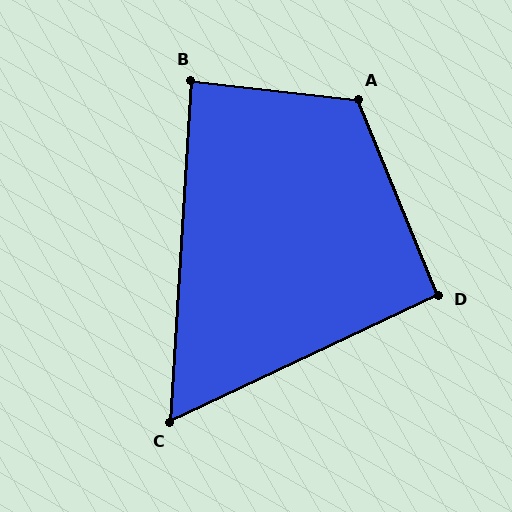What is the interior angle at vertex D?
Approximately 93 degrees (approximately right).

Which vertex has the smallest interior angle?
C, at approximately 61 degrees.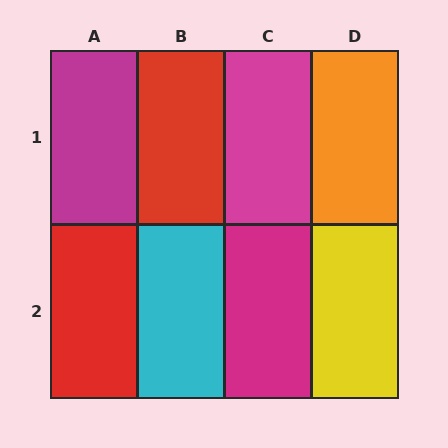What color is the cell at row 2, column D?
Yellow.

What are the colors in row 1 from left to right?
Magenta, red, magenta, orange.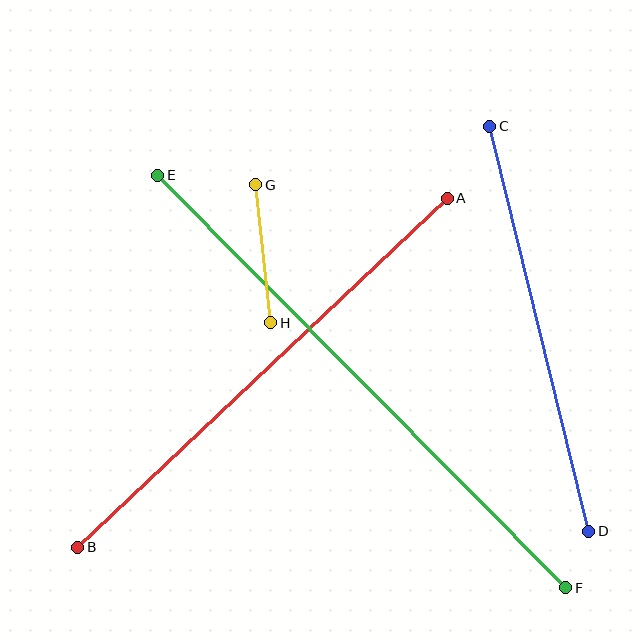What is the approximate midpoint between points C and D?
The midpoint is at approximately (539, 329) pixels.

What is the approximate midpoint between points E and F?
The midpoint is at approximately (362, 381) pixels.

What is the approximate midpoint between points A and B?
The midpoint is at approximately (262, 373) pixels.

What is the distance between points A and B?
The distance is approximately 508 pixels.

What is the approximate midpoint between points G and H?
The midpoint is at approximately (263, 254) pixels.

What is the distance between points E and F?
The distance is approximately 580 pixels.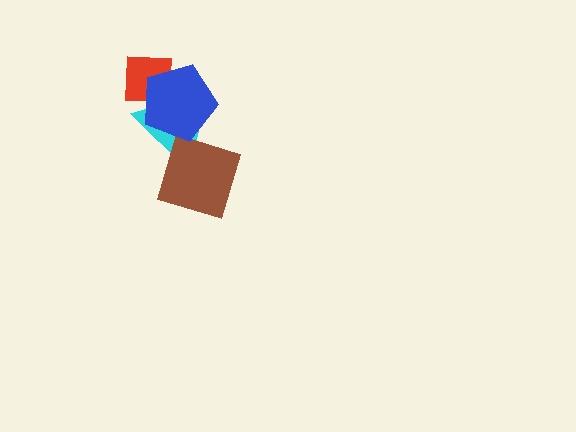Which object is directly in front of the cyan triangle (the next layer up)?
The red square is directly in front of the cyan triangle.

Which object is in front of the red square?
The blue pentagon is in front of the red square.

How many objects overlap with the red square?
2 objects overlap with the red square.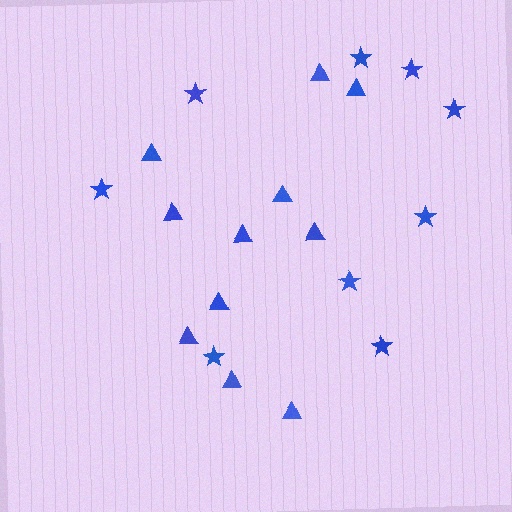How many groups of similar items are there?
There are 2 groups: one group of triangles (11) and one group of stars (9).